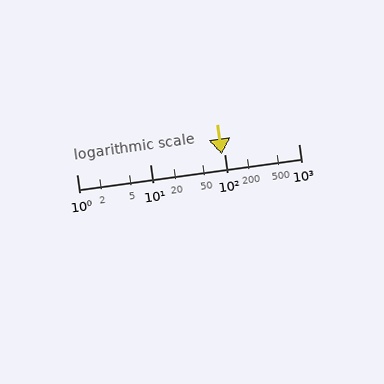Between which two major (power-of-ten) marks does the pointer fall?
The pointer is between 10 and 100.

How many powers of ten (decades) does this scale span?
The scale spans 3 decades, from 1 to 1000.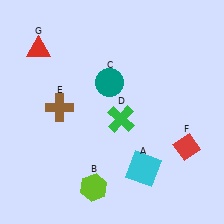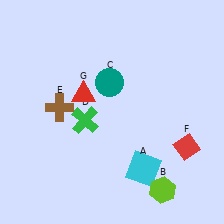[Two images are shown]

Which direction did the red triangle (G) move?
The red triangle (G) moved right.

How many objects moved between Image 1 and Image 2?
3 objects moved between the two images.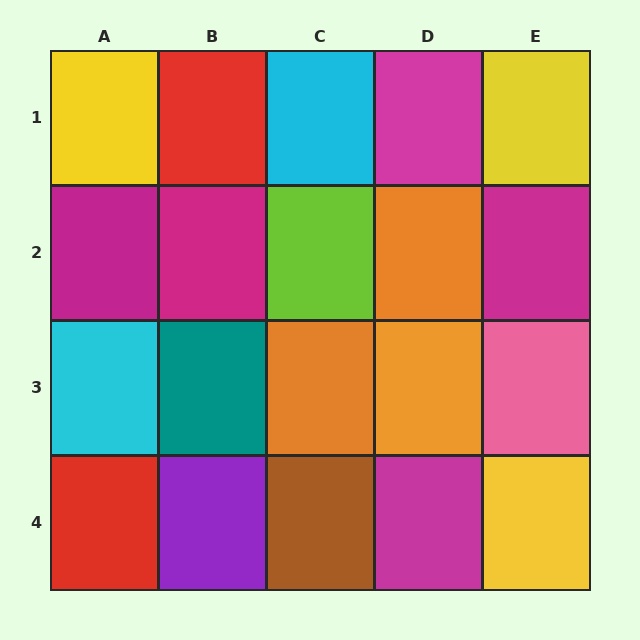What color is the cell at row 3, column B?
Teal.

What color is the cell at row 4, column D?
Magenta.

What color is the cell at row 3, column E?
Pink.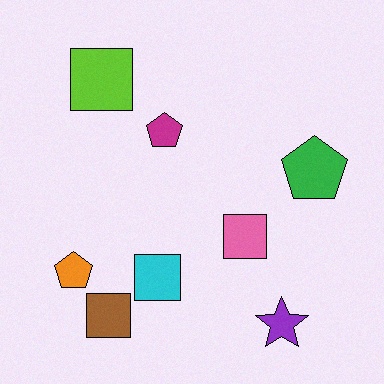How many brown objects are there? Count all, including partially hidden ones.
There is 1 brown object.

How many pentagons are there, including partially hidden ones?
There are 3 pentagons.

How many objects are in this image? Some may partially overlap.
There are 8 objects.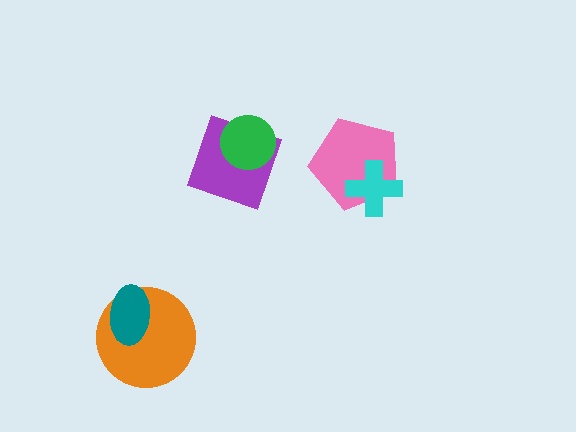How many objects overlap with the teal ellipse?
1 object overlaps with the teal ellipse.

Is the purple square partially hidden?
Yes, it is partially covered by another shape.